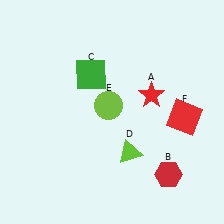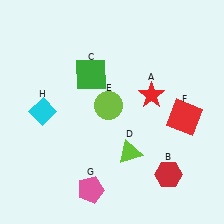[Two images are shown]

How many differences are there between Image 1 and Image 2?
There are 2 differences between the two images.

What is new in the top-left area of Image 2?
A cyan diamond (H) was added in the top-left area of Image 2.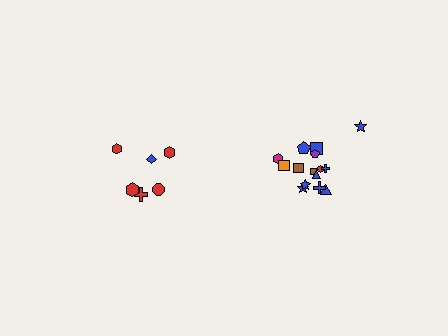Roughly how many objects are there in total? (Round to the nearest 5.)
Roughly 20 objects in total.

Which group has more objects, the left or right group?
The right group.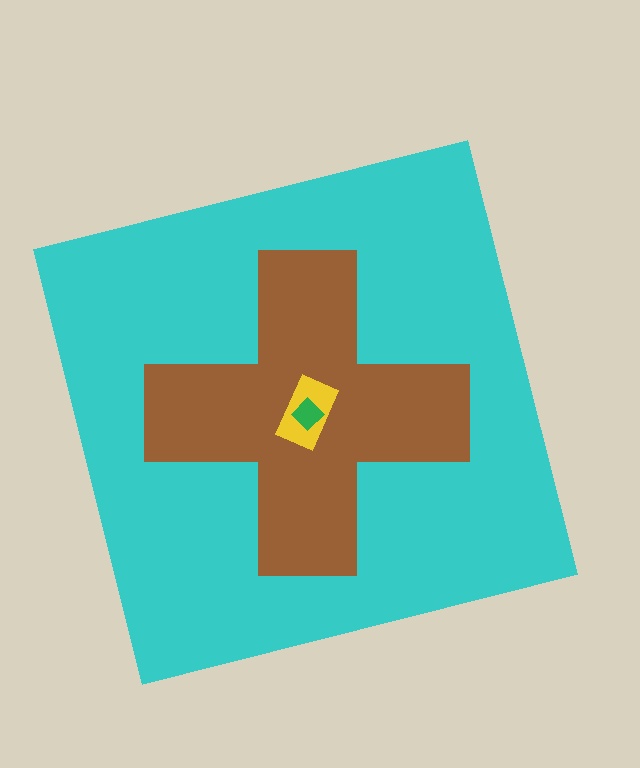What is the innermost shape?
The green diamond.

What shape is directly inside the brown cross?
The yellow rectangle.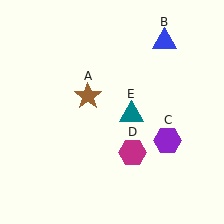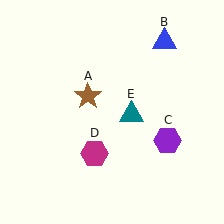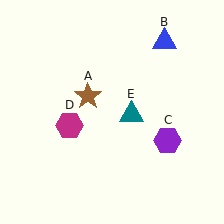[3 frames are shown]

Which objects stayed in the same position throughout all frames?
Brown star (object A) and blue triangle (object B) and purple hexagon (object C) and teal triangle (object E) remained stationary.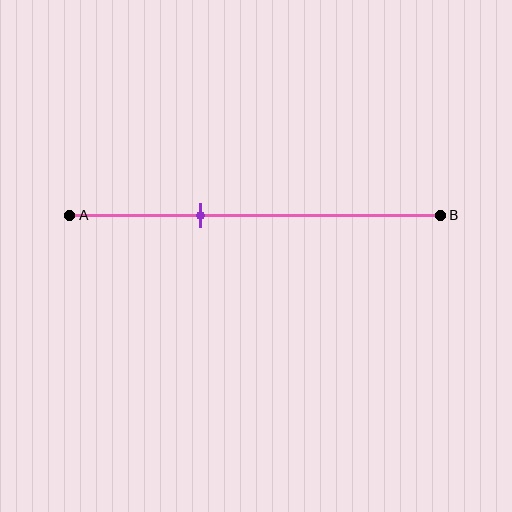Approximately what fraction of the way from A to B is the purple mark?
The purple mark is approximately 35% of the way from A to B.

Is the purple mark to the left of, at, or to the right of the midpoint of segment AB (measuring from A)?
The purple mark is to the left of the midpoint of segment AB.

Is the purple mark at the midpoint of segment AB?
No, the mark is at about 35% from A, not at the 50% midpoint.